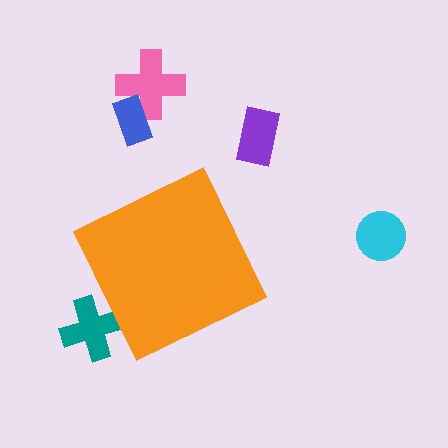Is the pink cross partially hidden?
No, the pink cross is fully visible.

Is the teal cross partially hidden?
Yes, the teal cross is partially hidden behind the orange diamond.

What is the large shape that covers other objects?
An orange diamond.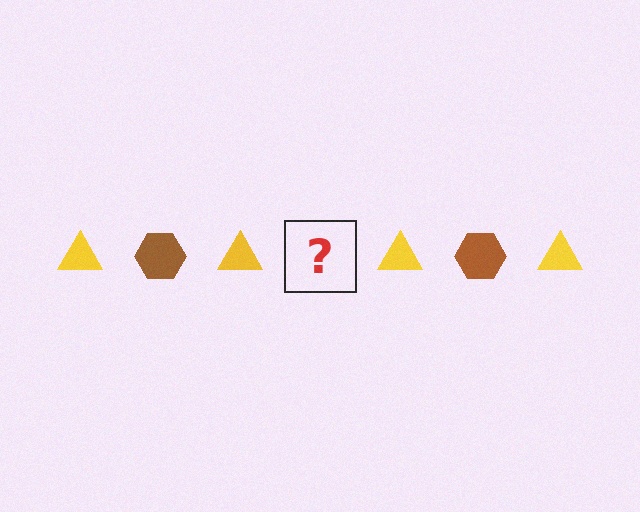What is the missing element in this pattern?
The missing element is a brown hexagon.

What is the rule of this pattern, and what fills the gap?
The rule is that the pattern alternates between yellow triangle and brown hexagon. The gap should be filled with a brown hexagon.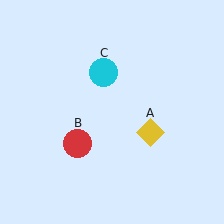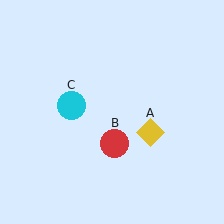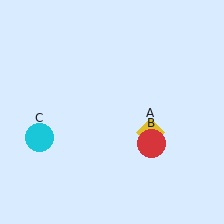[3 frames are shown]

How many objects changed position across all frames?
2 objects changed position: red circle (object B), cyan circle (object C).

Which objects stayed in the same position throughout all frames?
Yellow diamond (object A) remained stationary.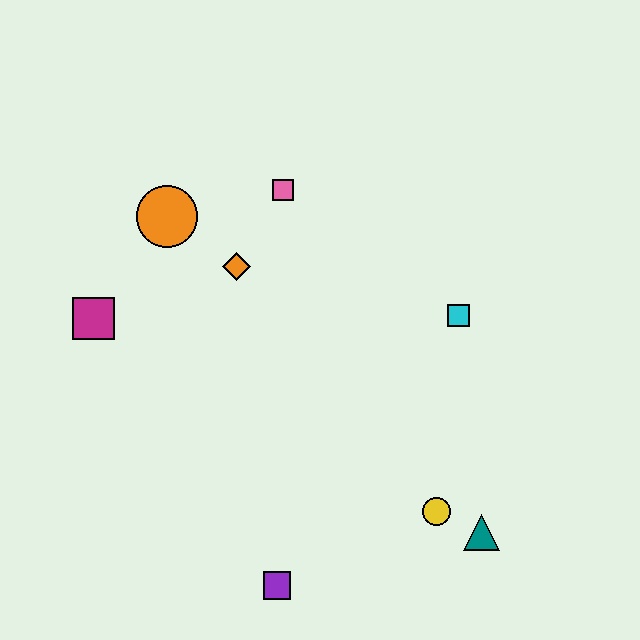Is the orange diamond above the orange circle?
No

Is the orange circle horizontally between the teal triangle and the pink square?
No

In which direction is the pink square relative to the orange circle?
The pink square is to the right of the orange circle.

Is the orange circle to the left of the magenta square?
No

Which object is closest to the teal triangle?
The yellow circle is closest to the teal triangle.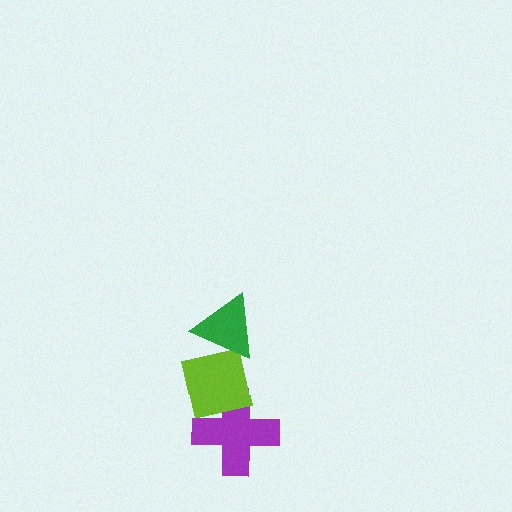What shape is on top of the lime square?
The green triangle is on top of the lime square.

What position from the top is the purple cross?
The purple cross is 3rd from the top.